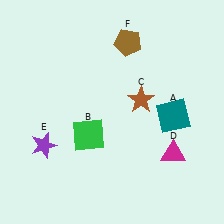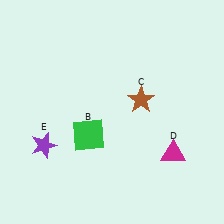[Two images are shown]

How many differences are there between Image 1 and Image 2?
There are 2 differences between the two images.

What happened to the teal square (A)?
The teal square (A) was removed in Image 2. It was in the bottom-right area of Image 1.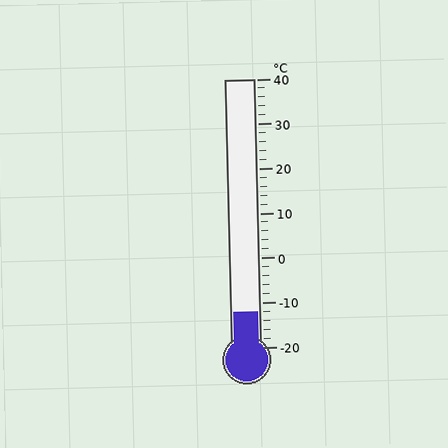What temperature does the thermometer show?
The thermometer shows approximately -12°C.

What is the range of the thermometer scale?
The thermometer scale ranges from -20°C to 40°C.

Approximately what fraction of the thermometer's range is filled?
The thermometer is filled to approximately 15% of its range.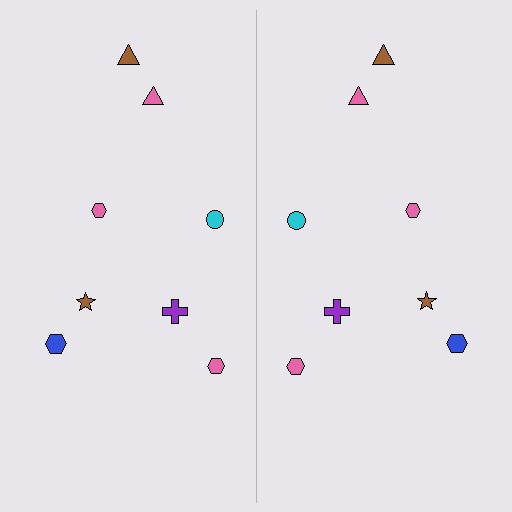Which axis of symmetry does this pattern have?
The pattern has a vertical axis of symmetry running through the center of the image.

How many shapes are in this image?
There are 16 shapes in this image.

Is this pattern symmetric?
Yes, this pattern has bilateral (reflection) symmetry.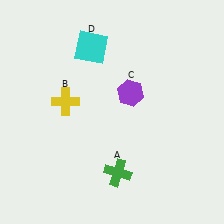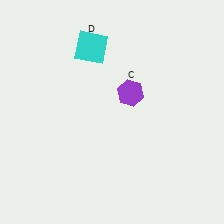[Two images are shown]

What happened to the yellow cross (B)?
The yellow cross (B) was removed in Image 2. It was in the top-left area of Image 1.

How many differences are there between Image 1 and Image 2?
There are 2 differences between the two images.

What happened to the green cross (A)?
The green cross (A) was removed in Image 2. It was in the bottom-right area of Image 1.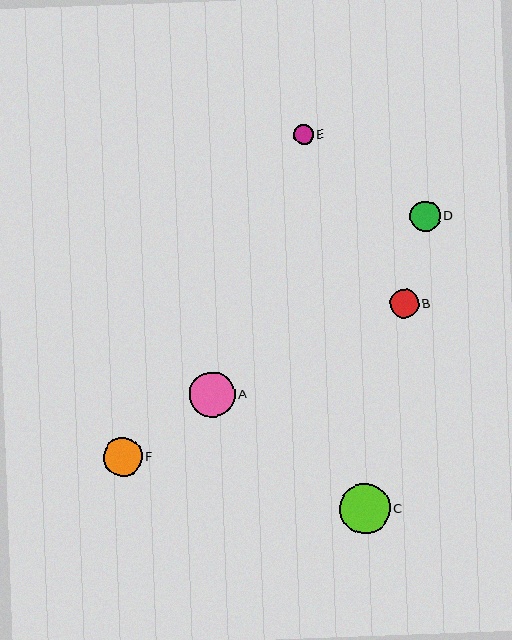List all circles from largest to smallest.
From largest to smallest: C, A, F, D, B, E.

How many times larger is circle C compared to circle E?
Circle C is approximately 2.5 times the size of circle E.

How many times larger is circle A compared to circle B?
Circle A is approximately 1.6 times the size of circle B.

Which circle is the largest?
Circle C is the largest with a size of approximately 50 pixels.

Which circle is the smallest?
Circle E is the smallest with a size of approximately 20 pixels.